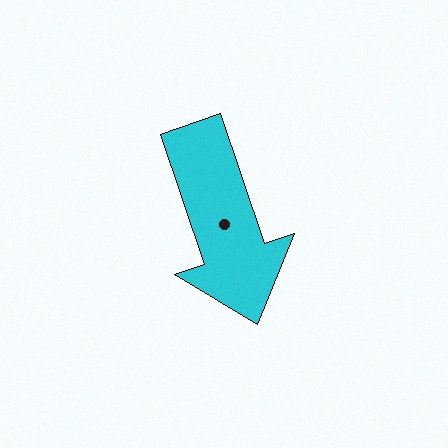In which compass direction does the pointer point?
South.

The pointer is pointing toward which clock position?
Roughly 5 o'clock.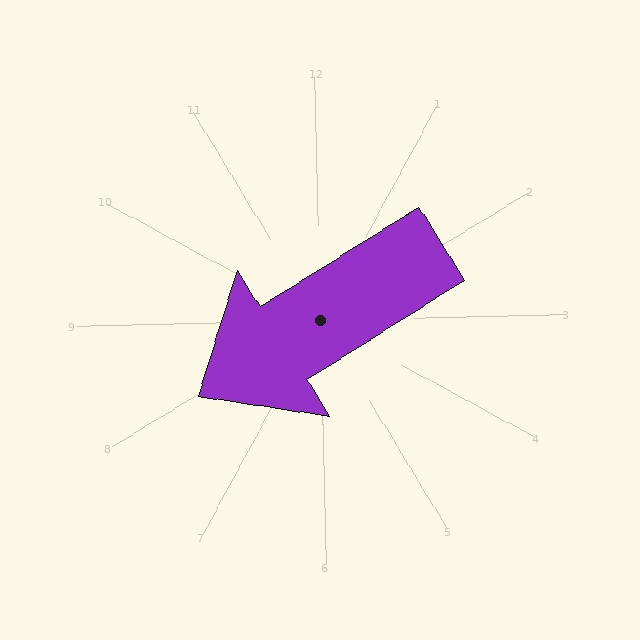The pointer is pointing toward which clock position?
Roughly 8 o'clock.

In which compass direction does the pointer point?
Southwest.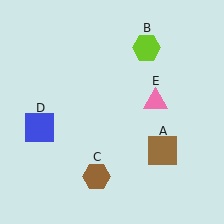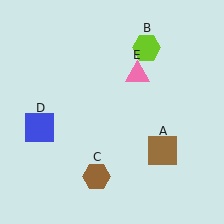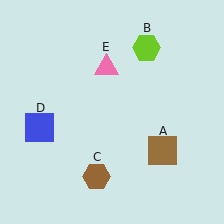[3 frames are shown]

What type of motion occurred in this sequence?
The pink triangle (object E) rotated counterclockwise around the center of the scene.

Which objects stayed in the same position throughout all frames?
Brown square (object A) and lime hexagon (object B) and brown hexagon (object C) and blue square (object D) remained stationary.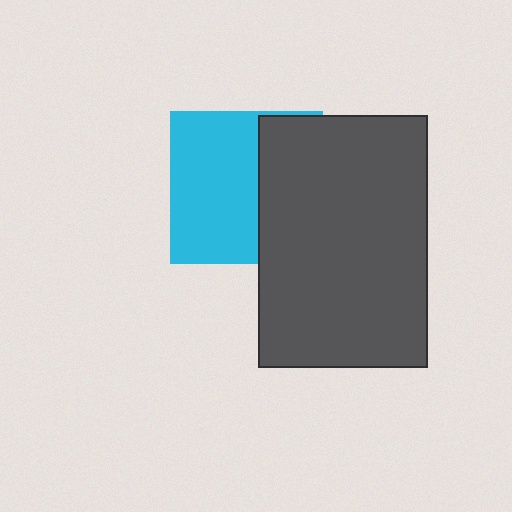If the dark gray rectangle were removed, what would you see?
You would see the complete cyan square.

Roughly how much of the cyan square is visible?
About half of it is visible (roughly 58%).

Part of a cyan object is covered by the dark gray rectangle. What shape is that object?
It is a square.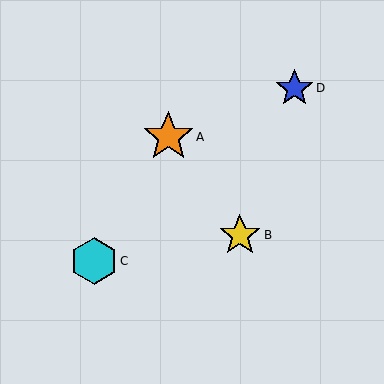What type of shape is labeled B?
Shape B is a yellow star.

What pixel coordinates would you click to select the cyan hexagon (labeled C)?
Click at (94, 261) to select the cyan hexagon C.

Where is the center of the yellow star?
The center of the yellow star is at (240, 235).